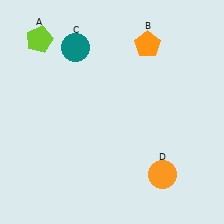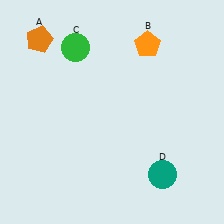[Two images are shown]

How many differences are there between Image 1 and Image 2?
There are 3 differences between the two images.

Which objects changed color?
A changed from lime to orange. C changed from teal to green. D changed from orange to teal.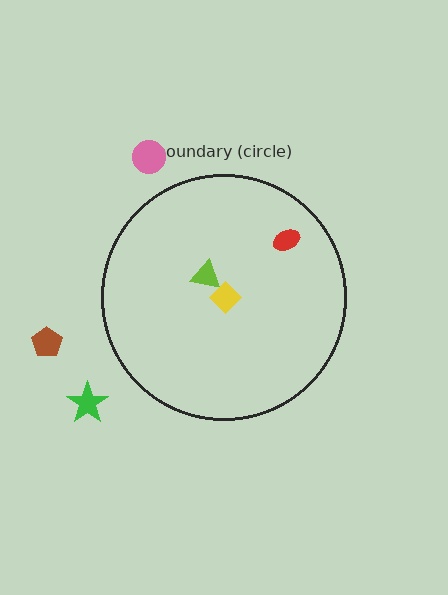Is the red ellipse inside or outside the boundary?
Inside.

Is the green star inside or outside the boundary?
Outside.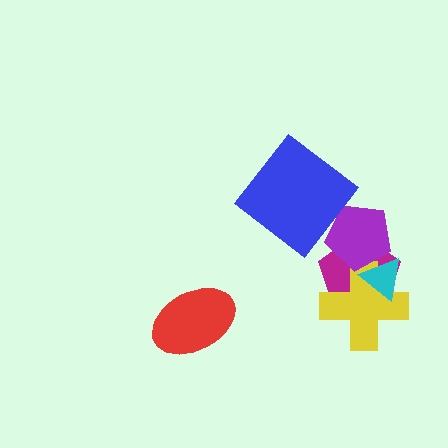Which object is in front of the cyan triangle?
The purple pentagon is in front of the cyan triangle.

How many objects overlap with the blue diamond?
0 objects overlap with the blue diamond.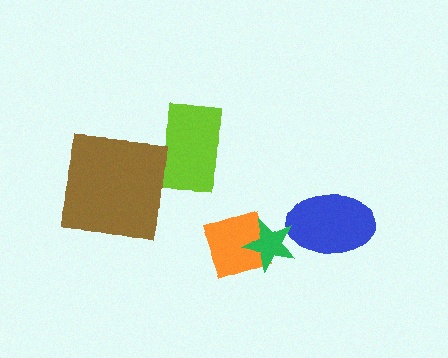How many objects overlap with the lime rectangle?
0 objects overlap with the lime rectangle.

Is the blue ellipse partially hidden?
Yes, it is partially covered by another shape.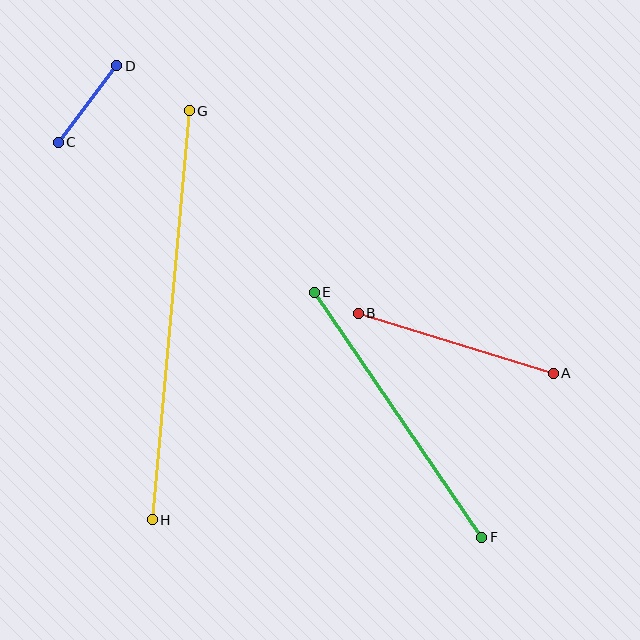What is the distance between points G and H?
The distance is approximately 411 pixels.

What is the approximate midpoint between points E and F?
The midpoint is at approximately (398, 415) pixels.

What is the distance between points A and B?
The distance is approximately 204 pixels.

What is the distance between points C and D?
The distance is approximately 97 pixels.